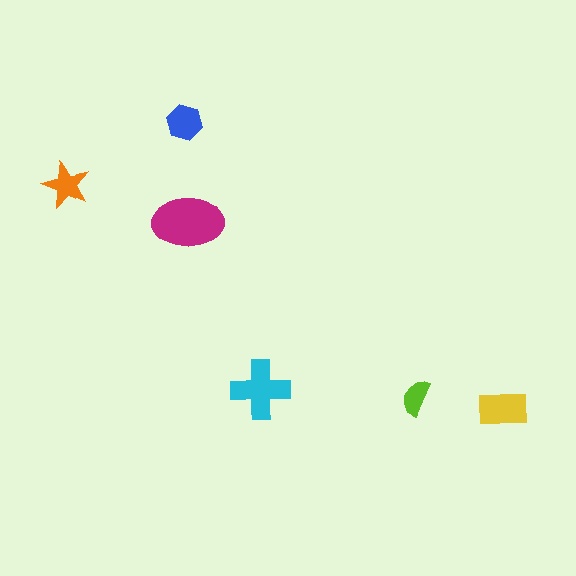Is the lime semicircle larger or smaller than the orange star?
Smaller.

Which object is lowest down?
The yellow rectangle is bottommost.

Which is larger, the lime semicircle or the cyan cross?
The cyan cross.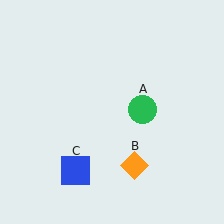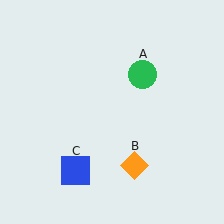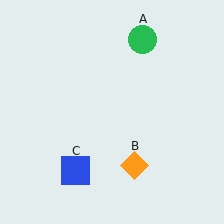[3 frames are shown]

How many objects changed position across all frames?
1 object changed position: green circle (object A).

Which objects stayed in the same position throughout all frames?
Orange diamond (object B) and blue square (object C) remained stationary.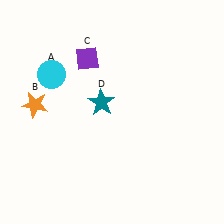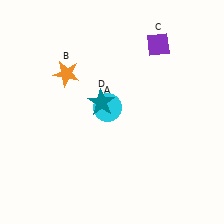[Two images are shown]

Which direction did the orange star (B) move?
The orange star (B) moved right.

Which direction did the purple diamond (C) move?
The purple diamond (C) moved right.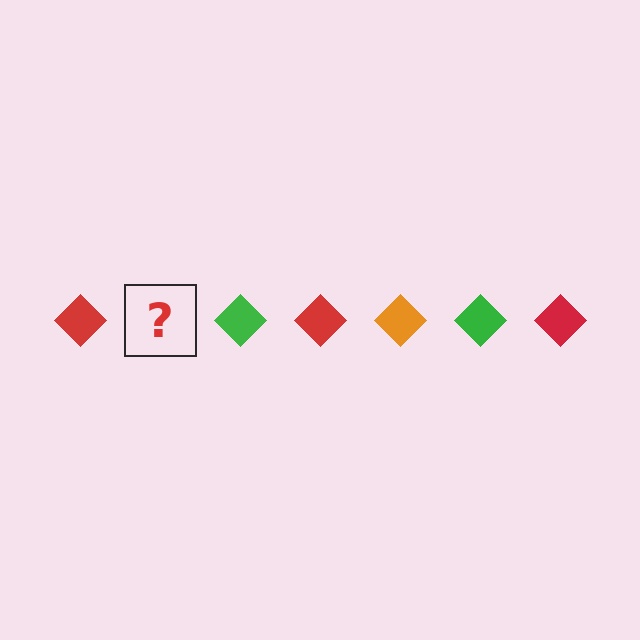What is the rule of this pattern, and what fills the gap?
The rule is that the pattern cycles through red, orange, green diamonds. The gap should be filled with an orange diamond.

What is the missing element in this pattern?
The missing element is an orange diamond.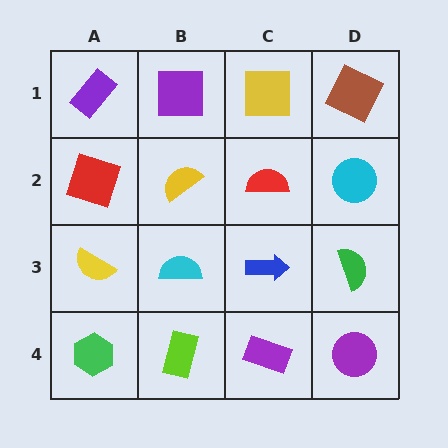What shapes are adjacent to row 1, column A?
A red square (row 2, column A), a purple square (row 1, column B).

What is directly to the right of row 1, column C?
A brown square.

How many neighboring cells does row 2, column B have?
4.